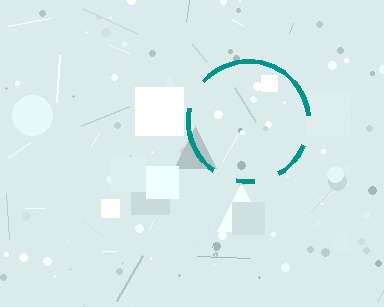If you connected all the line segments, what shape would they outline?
They would outline a circle.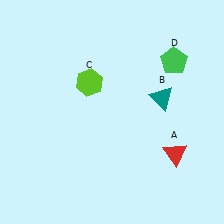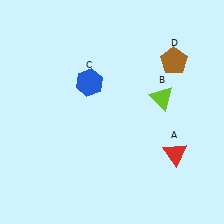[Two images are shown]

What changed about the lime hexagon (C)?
In Image 1, C is lime. In Image 2, it changed to blue.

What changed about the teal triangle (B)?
In Image 1, B is teal. In Image 2, it changed to lime.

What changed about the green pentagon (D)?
In Image 1, D is green. In Image 2, it changed to brown.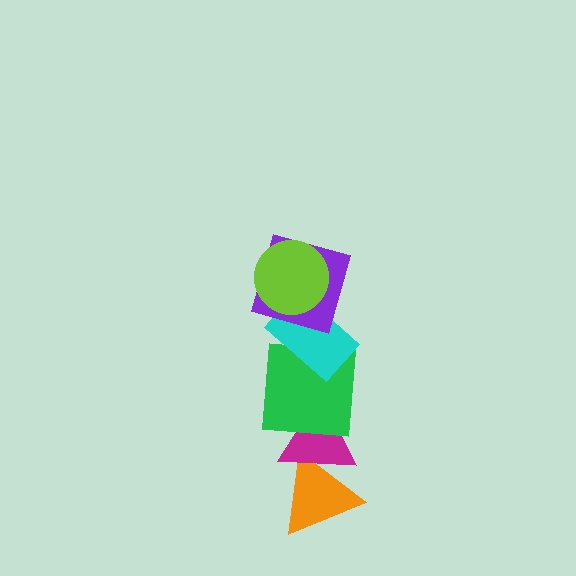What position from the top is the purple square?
The purple square is 2nd from the top.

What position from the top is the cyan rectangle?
The cyan rectangle is 3rd from the top.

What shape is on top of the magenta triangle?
The green square is on top of the magenta triangle.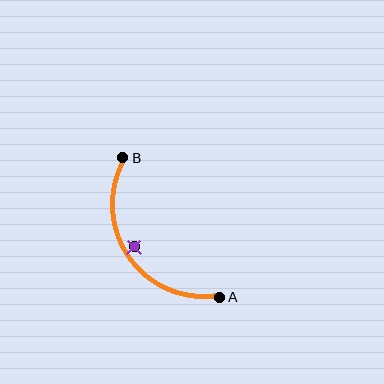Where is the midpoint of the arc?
The arc midpoint is the point on the curve farthest from the straight line joining A and B. It sits below and to the left of that line.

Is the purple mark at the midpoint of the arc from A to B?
No — the purple mark does not lie on the arc at all. It sits slightly inside the curve.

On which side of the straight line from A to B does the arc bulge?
The arc bulges below and to the left of the straight line connecting A and B.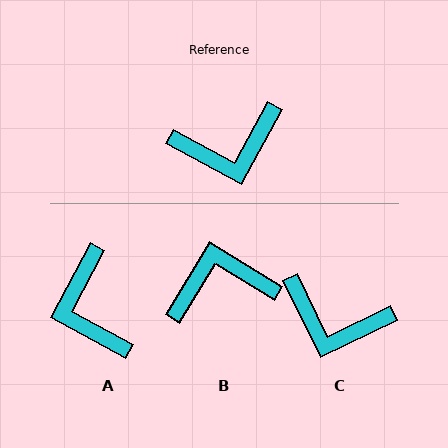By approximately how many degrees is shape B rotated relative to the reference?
Approximately 177 degrees counter-clockwise.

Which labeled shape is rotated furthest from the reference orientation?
B, about 177 degrees away.